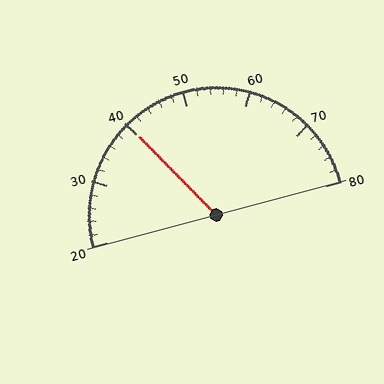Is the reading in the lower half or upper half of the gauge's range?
The reading is in the lower half of the range (20 to 80).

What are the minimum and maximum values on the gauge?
The gauge ranges from 20 to 80.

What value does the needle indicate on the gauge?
The needle indicates approximately 40.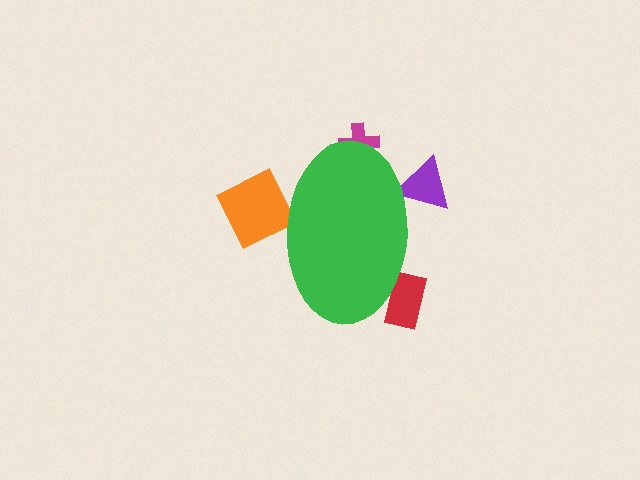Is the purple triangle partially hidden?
Yes, the purple triangle is partially hidden behind the green ellipse.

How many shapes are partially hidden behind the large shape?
5 shapes are partially hidden.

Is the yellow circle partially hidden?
Yes, the yellow circle is partially hidden behind the green ellipse.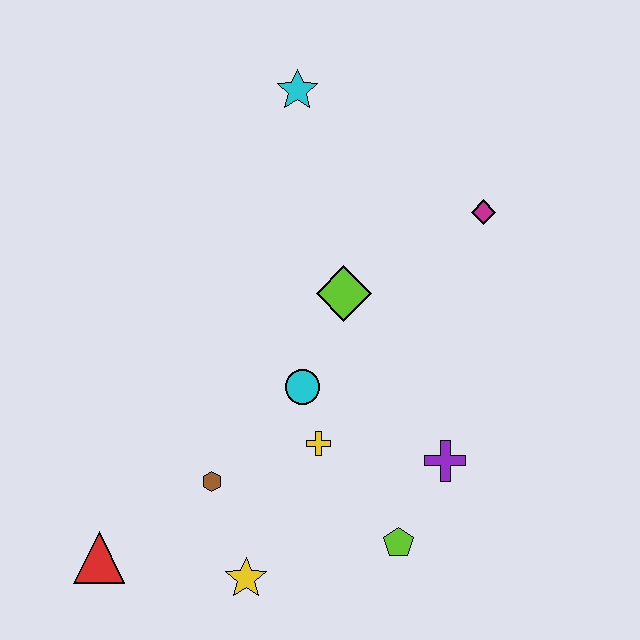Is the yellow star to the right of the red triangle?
Yes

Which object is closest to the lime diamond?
The cyan circle is closest to the lime diamond.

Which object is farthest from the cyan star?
The red triangle is farthest from the cyan star.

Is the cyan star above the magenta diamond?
Yes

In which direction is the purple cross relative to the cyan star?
The purple cross is below the cyan star.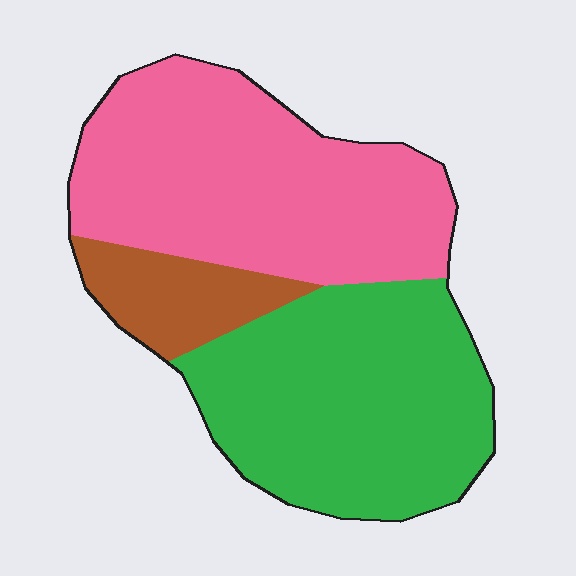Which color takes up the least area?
Brown, at roughly 10%.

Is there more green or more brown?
Green.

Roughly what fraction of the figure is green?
Green takes up about two fifths (2/5) of the figure.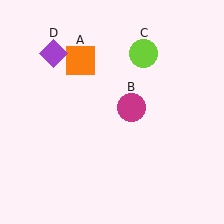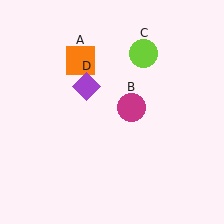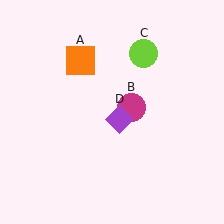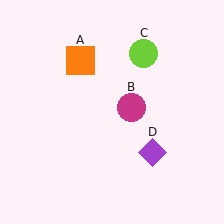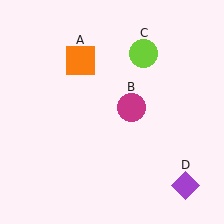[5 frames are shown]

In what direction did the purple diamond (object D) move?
The purple diamond (object D) moved down and to the right.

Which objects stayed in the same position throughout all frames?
Orange square (object A) and magenta circle (object B) and lime circle (object C) remained stationary.